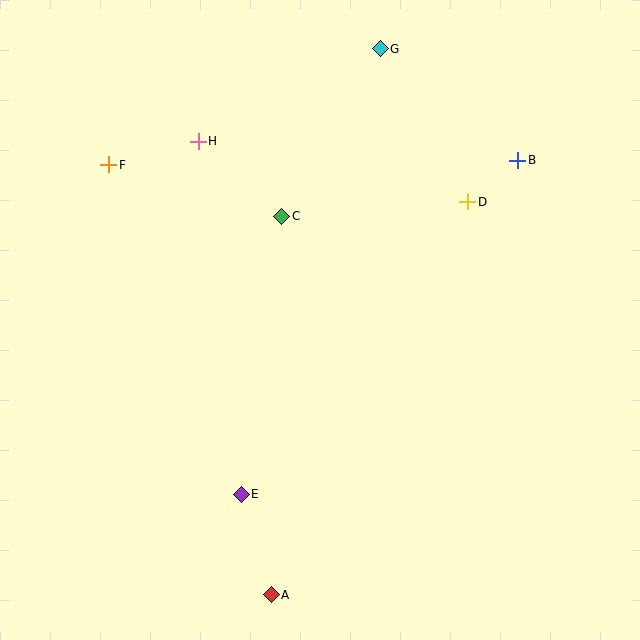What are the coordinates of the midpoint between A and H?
The midpoint between A and H is at (235, 368).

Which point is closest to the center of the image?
Point C at (282, 216) is closest to the center.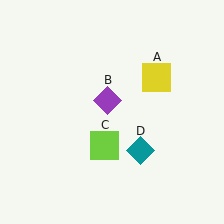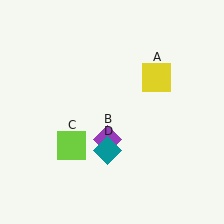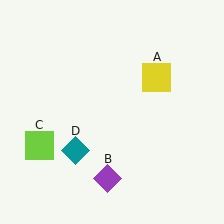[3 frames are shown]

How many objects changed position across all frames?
3 objects changed position: purple diamond (object B), lime square (object C), teal diamond (object D).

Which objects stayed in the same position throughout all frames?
Yellow square (object A) remained stationary.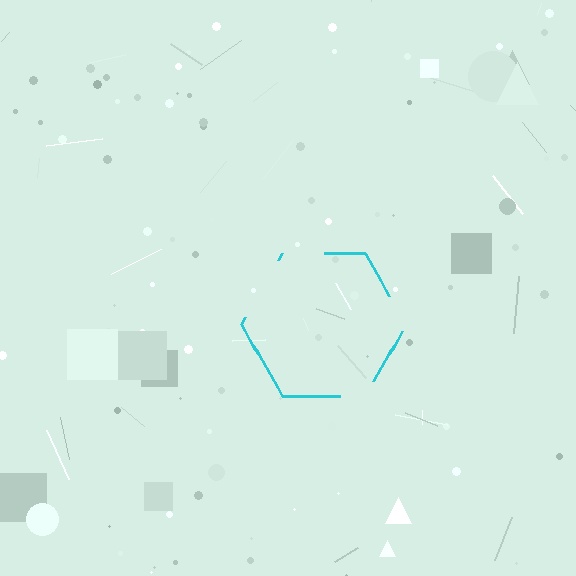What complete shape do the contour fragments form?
The contour fragments form a hexagon.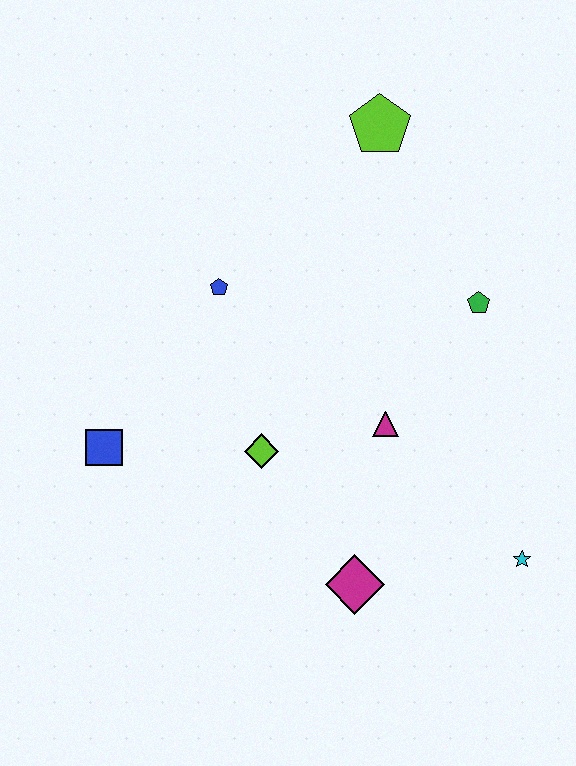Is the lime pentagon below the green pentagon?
No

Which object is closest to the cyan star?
The magenta diamond is closest to the cyan star.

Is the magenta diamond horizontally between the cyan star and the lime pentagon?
No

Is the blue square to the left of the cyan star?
Yes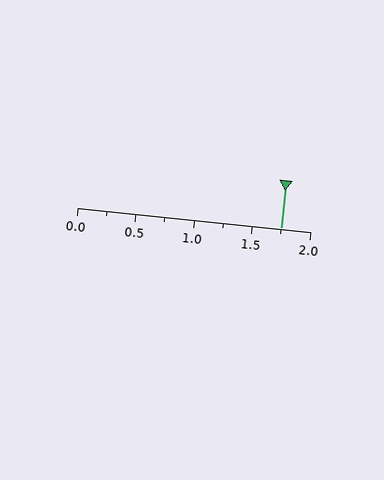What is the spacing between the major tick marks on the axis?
The major ticks are spaced 0.5 apart.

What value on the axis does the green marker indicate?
The marker indicates approximately 1.75.